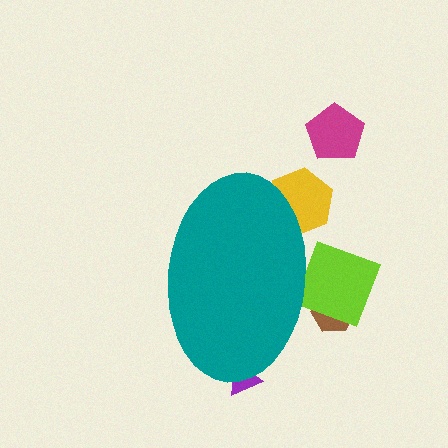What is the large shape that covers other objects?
A teal ellipse.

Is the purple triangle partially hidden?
Yes, the purple triangle is partially hidden behind the teal ellipse.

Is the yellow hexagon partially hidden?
Yes, the yellow hexagon is partially hidden behind the teal ellipse.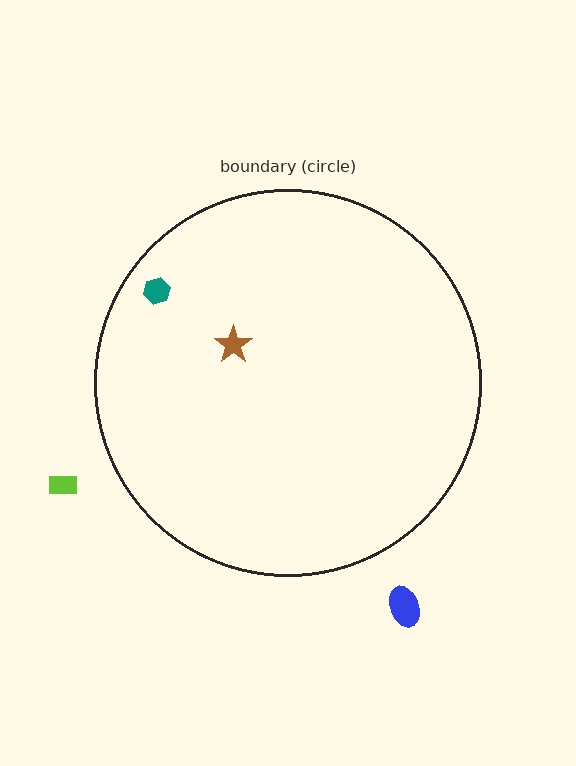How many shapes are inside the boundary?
2 inside, 2 outside.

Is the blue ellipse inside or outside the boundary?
Outside.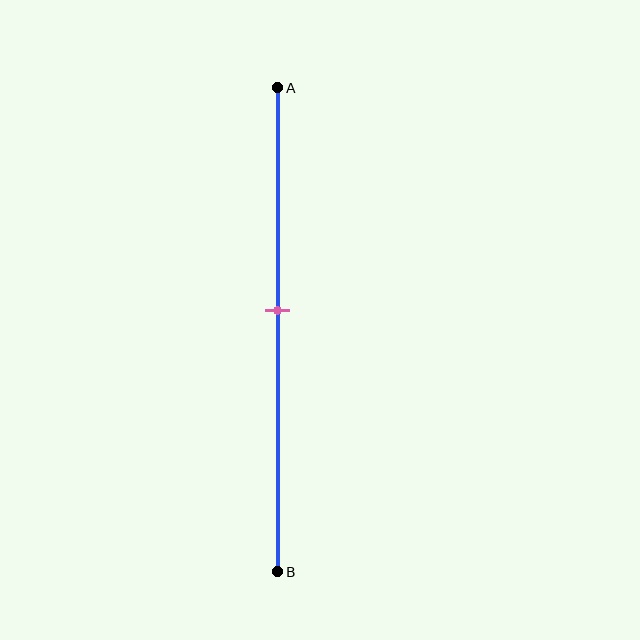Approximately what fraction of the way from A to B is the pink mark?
The pink mark is approximately 45% of the way from A to B.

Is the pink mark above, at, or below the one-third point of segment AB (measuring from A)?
The pink mark is below the one-third point of segment AB.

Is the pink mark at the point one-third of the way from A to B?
No, the mark is at about 45% from A, not at the 33% one-third point.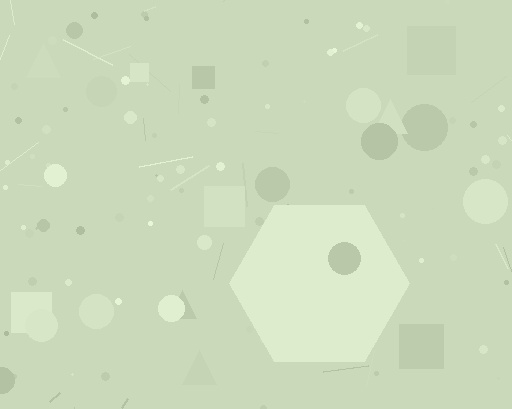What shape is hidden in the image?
A hexagon is hidden in the image.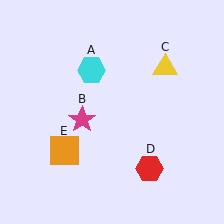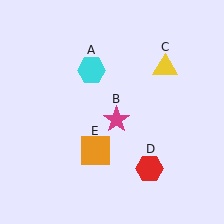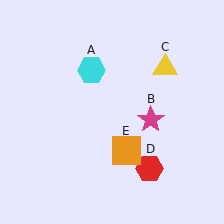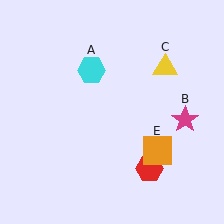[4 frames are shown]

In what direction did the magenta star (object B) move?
The magenta star (object B) moved right.